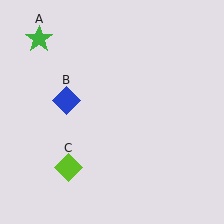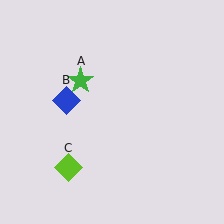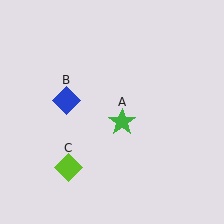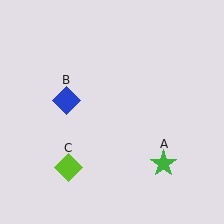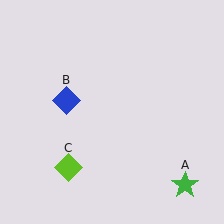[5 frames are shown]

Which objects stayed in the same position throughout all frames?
Blue diamond (object B) and lime diamond (object C) remained stationary.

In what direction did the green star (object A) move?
The green star (object A) moved down and to the right.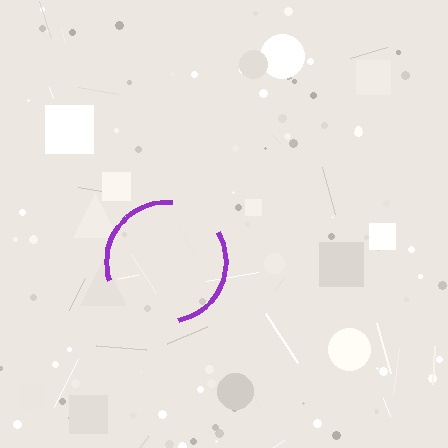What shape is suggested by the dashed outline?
The dashed outline suggests a circle.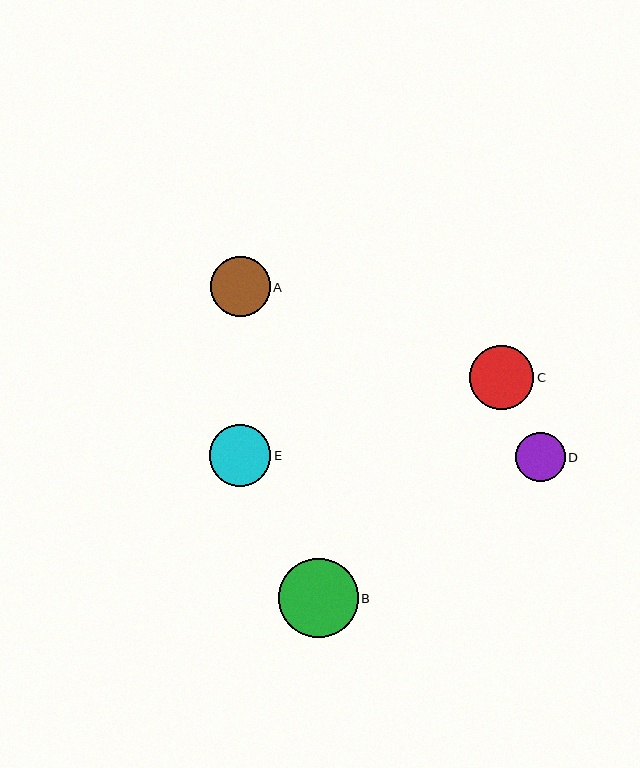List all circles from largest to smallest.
From largest to smallest: B, C, E, A, D.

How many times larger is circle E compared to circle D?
Circle E is approximately 1.2 times the size of circle D.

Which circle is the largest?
Circle B is the largest with a size of approximately 80 pixels.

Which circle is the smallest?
Circle D is the smallest with a size of approximately 49 pixels.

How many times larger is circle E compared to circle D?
Circle E is approximately 1.2 times the size of circle D.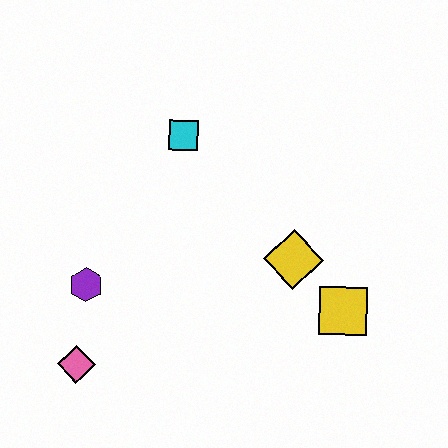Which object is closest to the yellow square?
The yellow diamond is closest to the yellow square.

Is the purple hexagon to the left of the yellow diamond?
Yes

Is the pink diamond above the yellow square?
No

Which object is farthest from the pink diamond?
The yellow square is farthest from the pink diamond.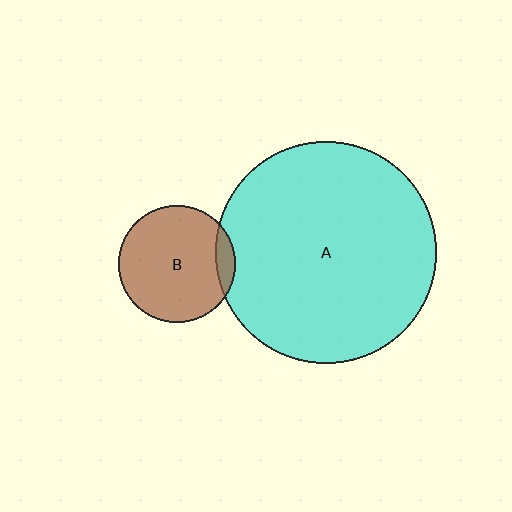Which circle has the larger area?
Circle A (cyan).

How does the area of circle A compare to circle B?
Approximately 3.6 times.